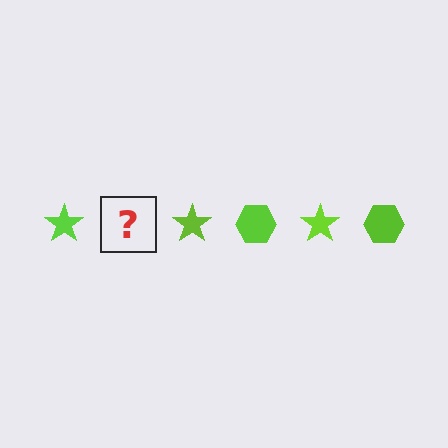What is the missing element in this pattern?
The missing element is a lime hexagon.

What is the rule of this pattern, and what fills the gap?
The rule is that the pattern cycles through star, hexagon shapes in lime. The gap should be filled with a lime hexagon.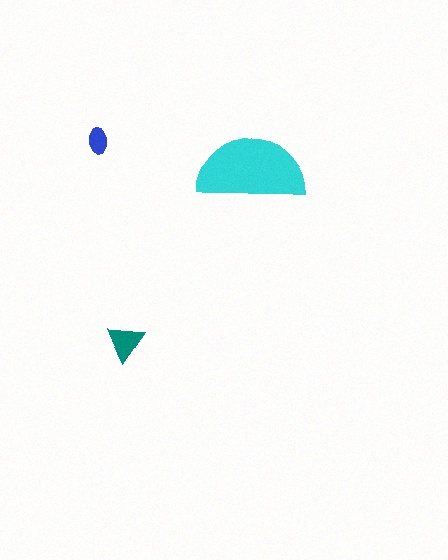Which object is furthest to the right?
The cyan semicircle is rightmost.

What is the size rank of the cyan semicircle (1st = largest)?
1st.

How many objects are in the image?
There are 3 objects in the image.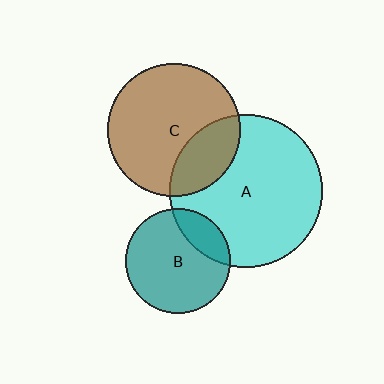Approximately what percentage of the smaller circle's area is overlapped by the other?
Approximately 20%.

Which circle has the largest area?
Circle A (cyan).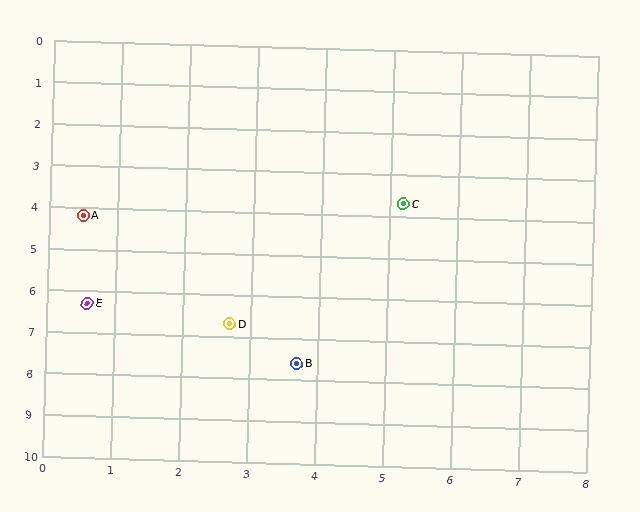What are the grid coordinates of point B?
Point B is at approximately (3.7, 7.6).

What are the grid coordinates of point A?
Point A is at approximately (0.5, 4.2).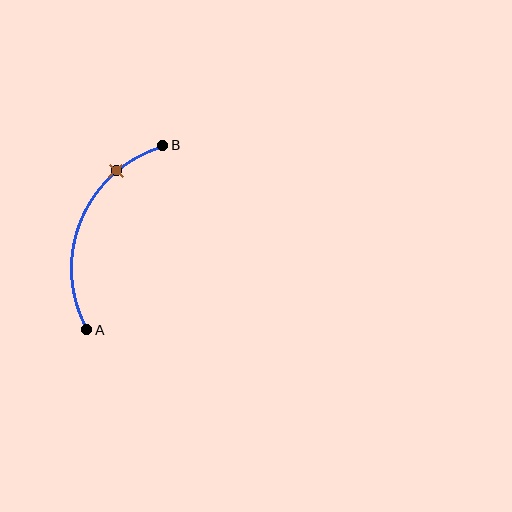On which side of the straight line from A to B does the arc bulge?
The arc bulges to the left of the straight line connecting A and B.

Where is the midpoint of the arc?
The arc midpoint is the point on the curve farthest from the straight line joining A and B. It sits to the left of that line.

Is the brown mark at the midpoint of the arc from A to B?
No. The brown mark lies on the arc but is closer to endpoint B. The arc midpoint would be at the point on the curve equidistant along the arc from both A and B.